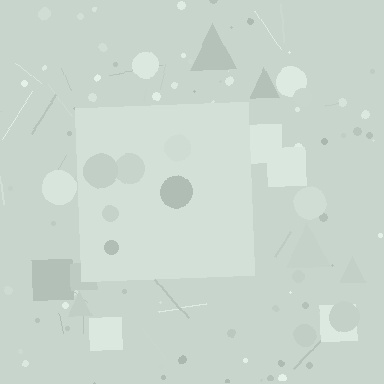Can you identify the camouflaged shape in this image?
The camouflaged shape is a square.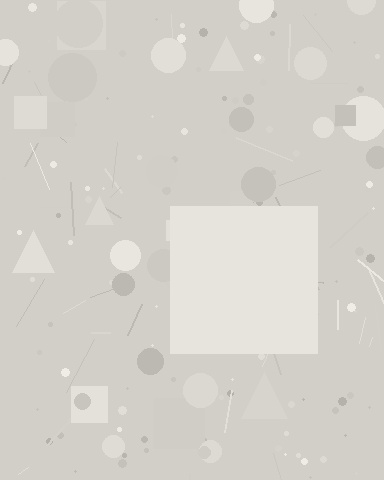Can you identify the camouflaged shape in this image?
The camouflaged shape is a square.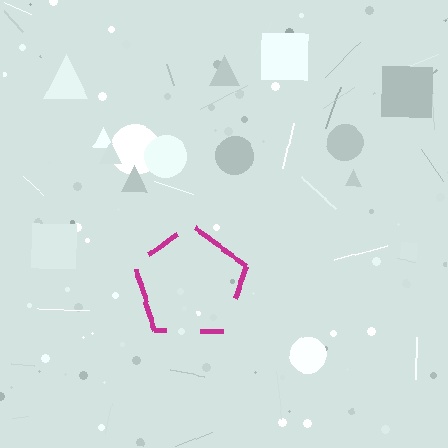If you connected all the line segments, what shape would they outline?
They would outline a pentagon.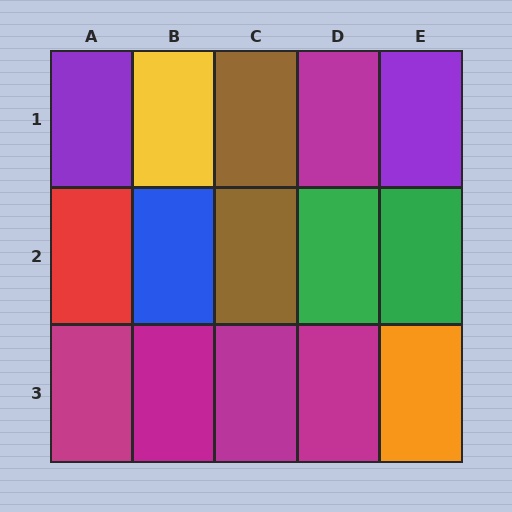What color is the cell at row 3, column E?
Orange.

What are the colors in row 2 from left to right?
Red, blue, brown, green, green.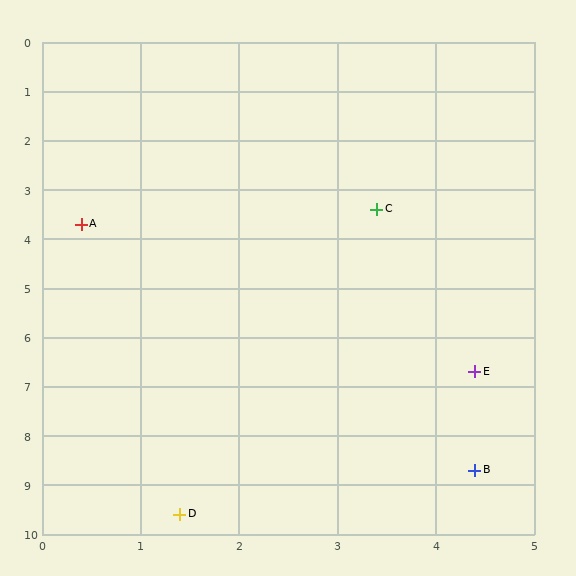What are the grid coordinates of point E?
Point E is at approximately (4.4, 6.7).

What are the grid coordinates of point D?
Point D is at approximately (1.4, 9.6).